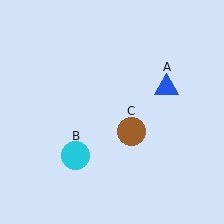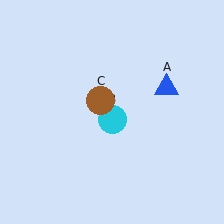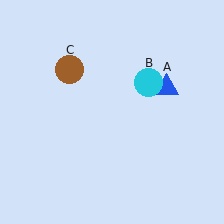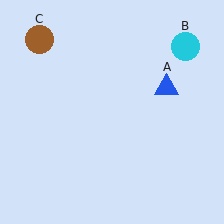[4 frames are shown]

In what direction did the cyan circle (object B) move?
The cyan circle (object B) moved up and to the right.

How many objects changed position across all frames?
2 objects changed position: cyan circle (object B), brown circle (object C).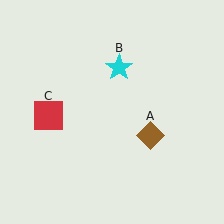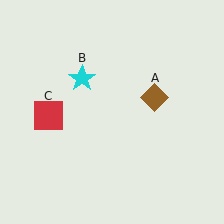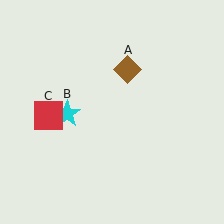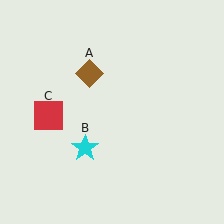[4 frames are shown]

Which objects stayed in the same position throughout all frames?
Red square (object C) remained stationary.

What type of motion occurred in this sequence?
The brown diamond (object A), cyan star (object B) rotated counterclockwise around the center of the scene.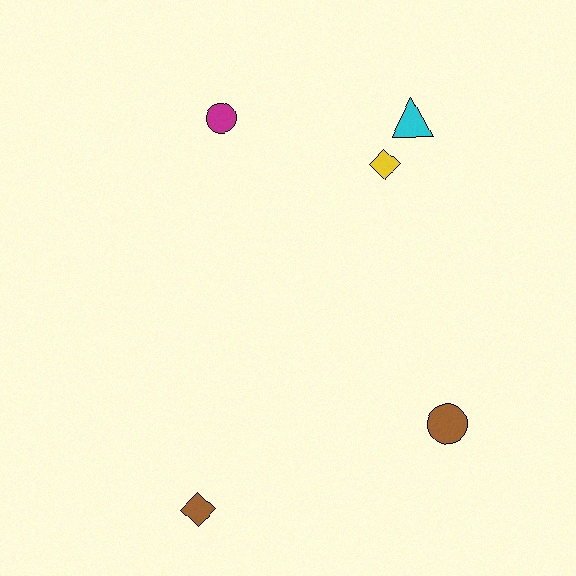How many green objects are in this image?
There are no green objects.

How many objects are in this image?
There are 5 objects.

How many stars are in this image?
There are no stars.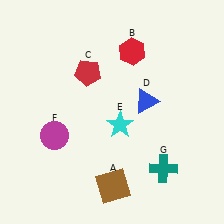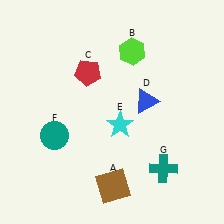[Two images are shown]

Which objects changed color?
B changed from red to lime. F changed from magenta to teal.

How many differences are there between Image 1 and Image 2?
There are 2 differences between the two images.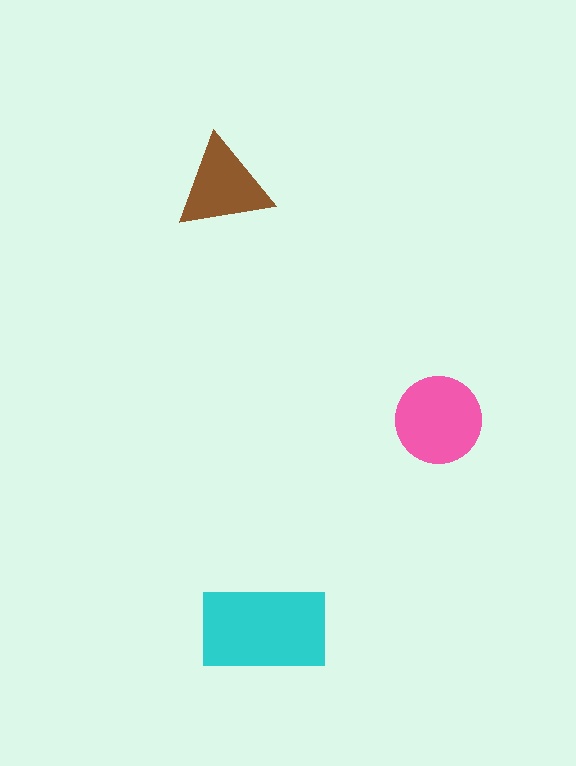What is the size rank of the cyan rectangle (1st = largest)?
1st.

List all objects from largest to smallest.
The cyan rectangle, the pink circle, the brown triangle.